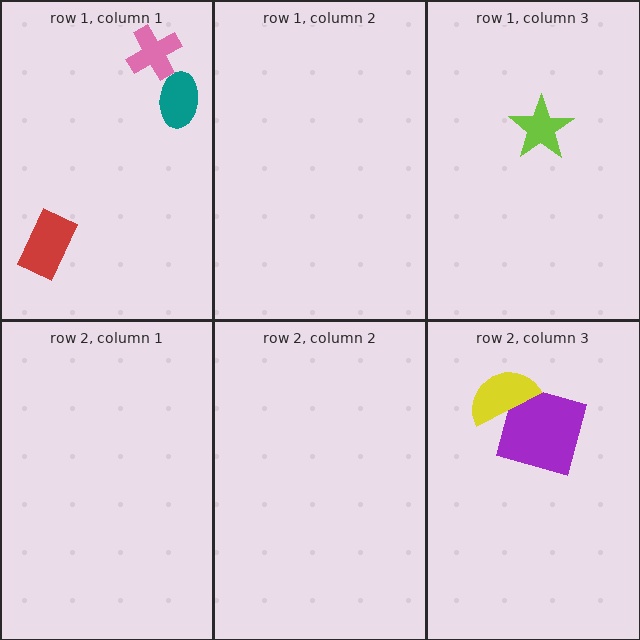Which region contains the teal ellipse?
The row 1, column 1 region.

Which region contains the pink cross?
The row 1, column 1 region.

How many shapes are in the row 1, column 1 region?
3.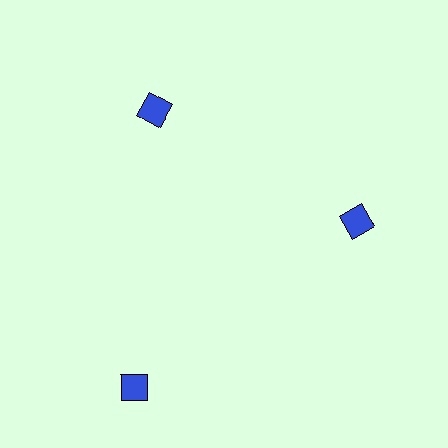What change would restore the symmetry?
The symmetry would be restored by moving it inward, back onto the ring so that all 3 diamonds sit at equal angles and equal distance from the center.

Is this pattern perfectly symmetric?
No. The 3 blue diamonds are arranged in a ring, but one element near the 7 o'clock position is pushed outward from the center, breaking the 3-fold rotational symmetry.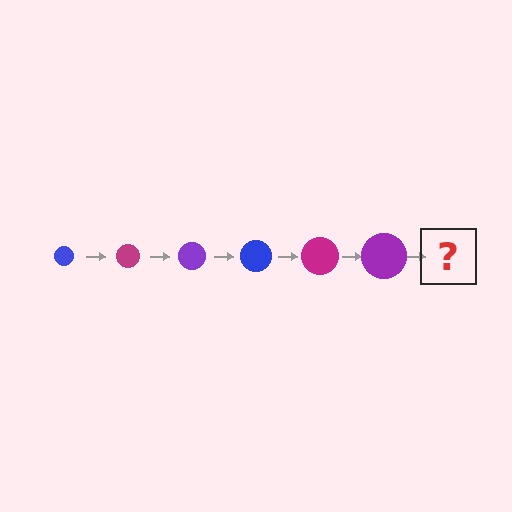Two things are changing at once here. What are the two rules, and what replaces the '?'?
The two rules are that the circle grows larger each step and the color cycles through blue, magenta, and purple. The '?' should be a blue circle, larger than the previous one.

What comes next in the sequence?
The next element should be a blue circle, larger than the previous one.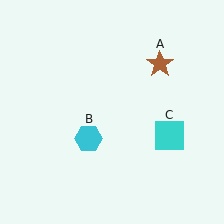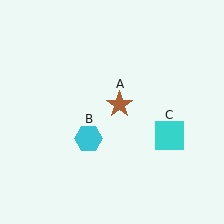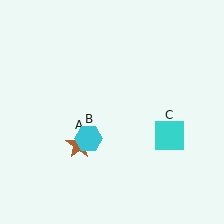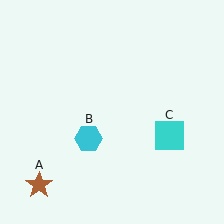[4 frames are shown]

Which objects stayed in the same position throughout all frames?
Cyan hexagon (object B) and cyan square (object C) remained stationary.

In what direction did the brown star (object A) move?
The brown star (object A) moved down and to the left.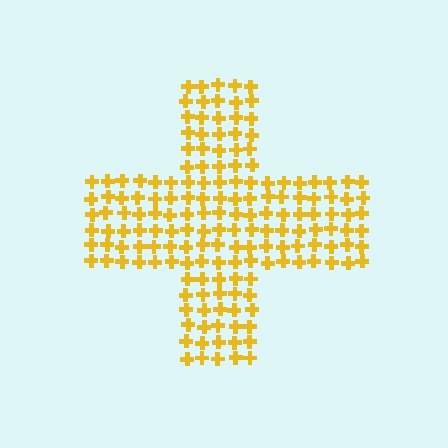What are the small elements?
The small elements are crosses.